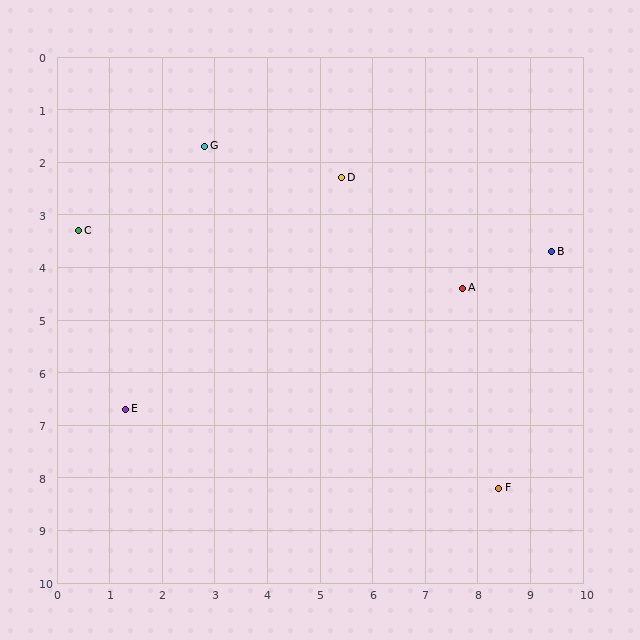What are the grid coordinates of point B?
Point B is at approximately (9.4, 3.7).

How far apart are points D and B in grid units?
Points D and B are about 4.2 grid units apart.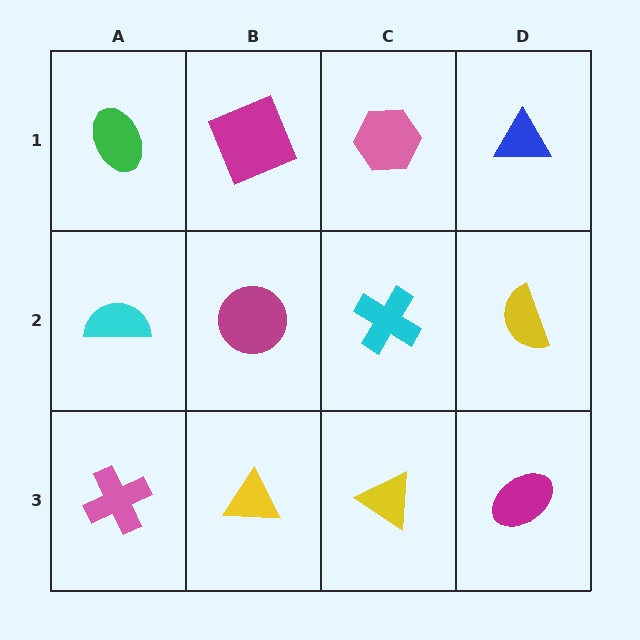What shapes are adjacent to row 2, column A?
A green ellipse (row 1, column A), a pink cross (row 3, column A), a magenta circle (row 2, column B).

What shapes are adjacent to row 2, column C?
A pink hexagon (row 1, column C), a yellow triangle (row 3, column C), a magenta circle (row 2, column B), a yellow semicircle (row 2, column D).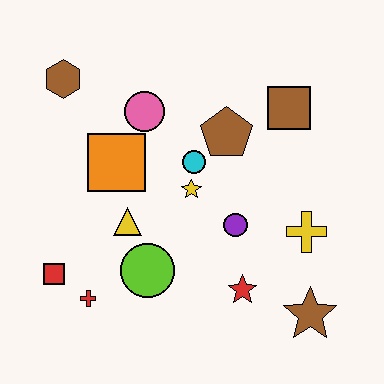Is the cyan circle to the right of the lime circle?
Yes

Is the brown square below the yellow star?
No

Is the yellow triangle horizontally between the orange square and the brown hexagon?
No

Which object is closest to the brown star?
The red star is closest to the brown star.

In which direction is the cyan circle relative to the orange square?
The cyan circle is to the right of the orange square.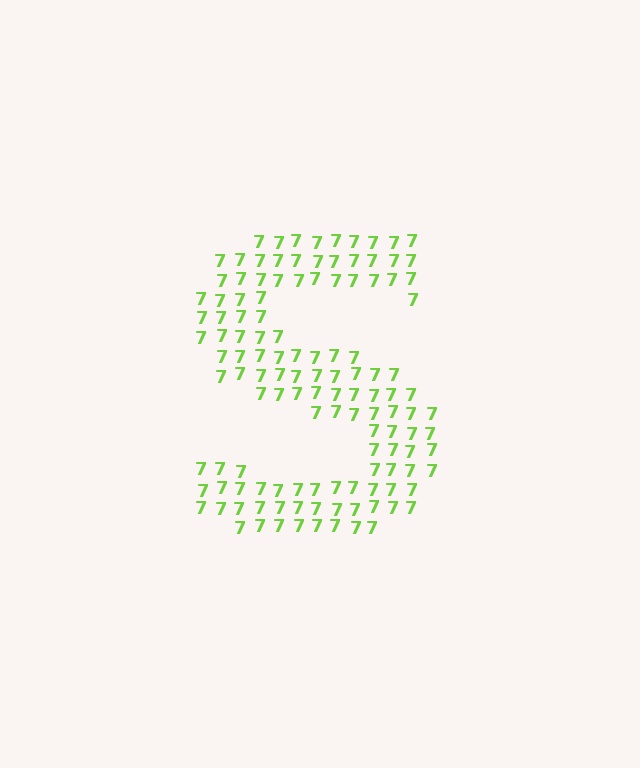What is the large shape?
The large shape is the letter S.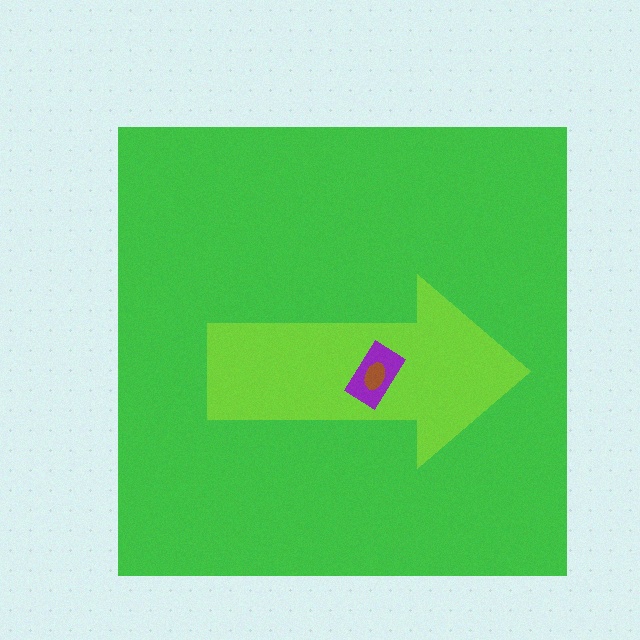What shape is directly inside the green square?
The lime arrow.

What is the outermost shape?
The green square.